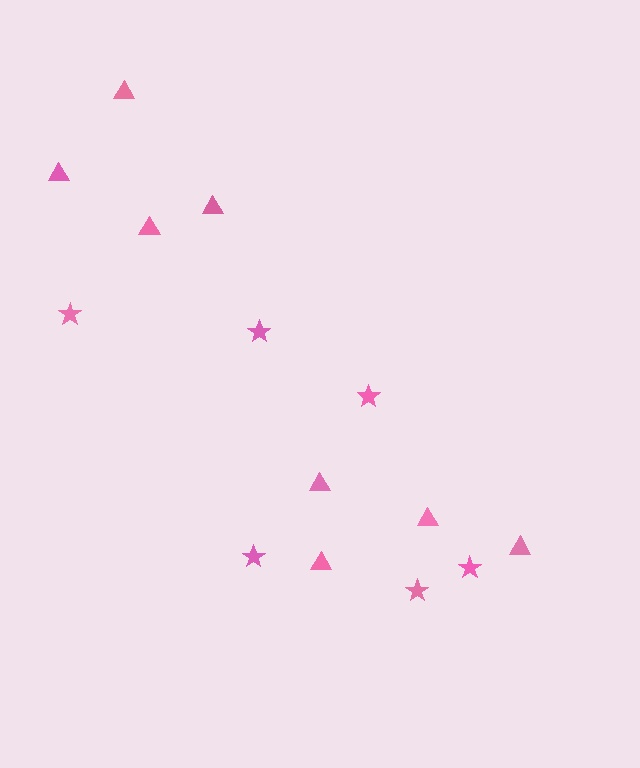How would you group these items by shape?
There are 2 groups: one group of stars (6) and one group of triangles (8).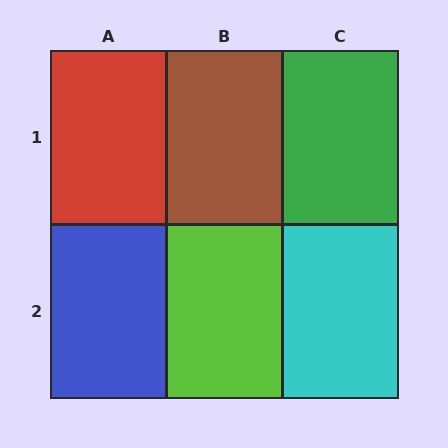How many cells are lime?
1 cell is lime.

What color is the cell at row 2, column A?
Blue.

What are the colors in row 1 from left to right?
Red, brown, green.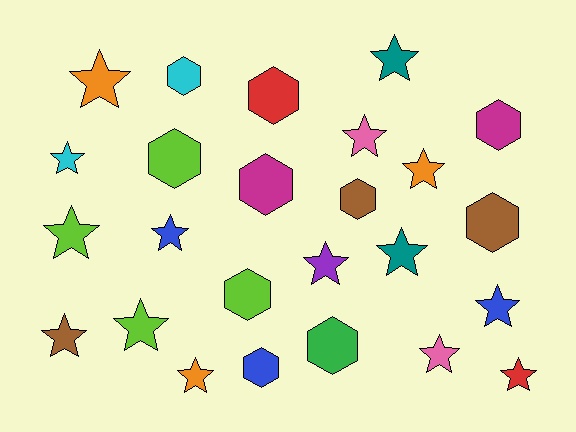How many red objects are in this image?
There are 2 red objects.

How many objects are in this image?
There are 25 objects.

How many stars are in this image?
There are 15 stars.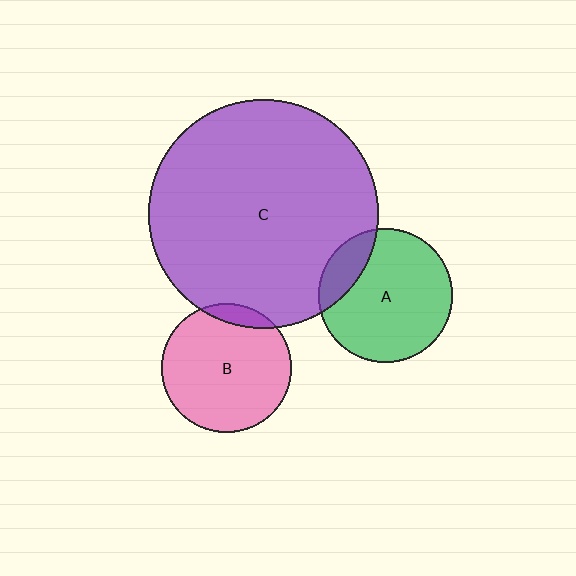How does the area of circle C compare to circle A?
Approximately 2.9 times.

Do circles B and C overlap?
Yes.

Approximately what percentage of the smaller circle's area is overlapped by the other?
Approximately 10%.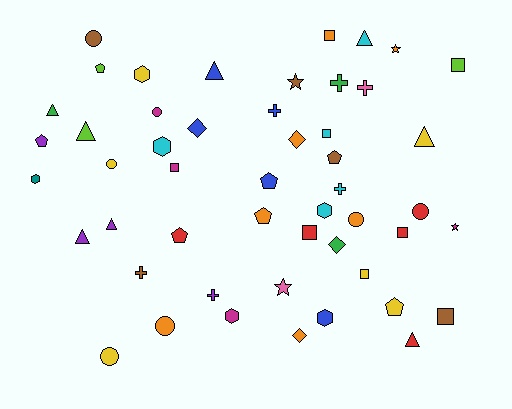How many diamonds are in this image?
There are 4 diamonds.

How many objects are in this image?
There are 50 objects.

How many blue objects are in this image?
There are 5 blue objects.